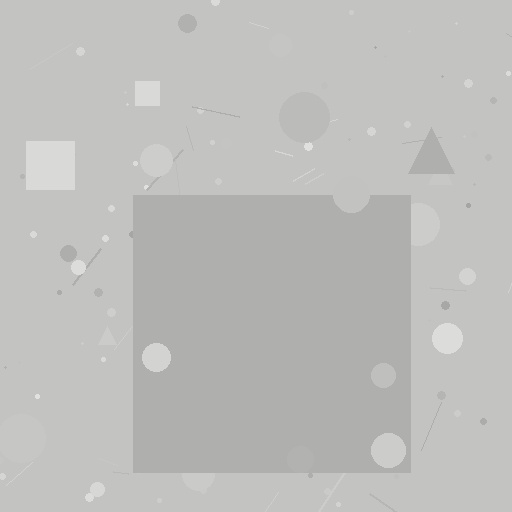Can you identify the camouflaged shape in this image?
The camouflaged shape is a square.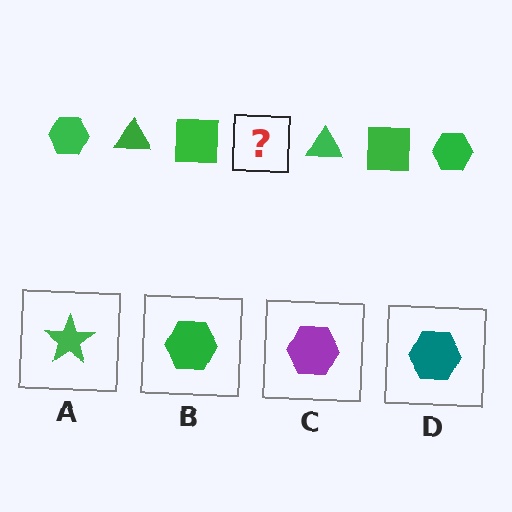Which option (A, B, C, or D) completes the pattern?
B.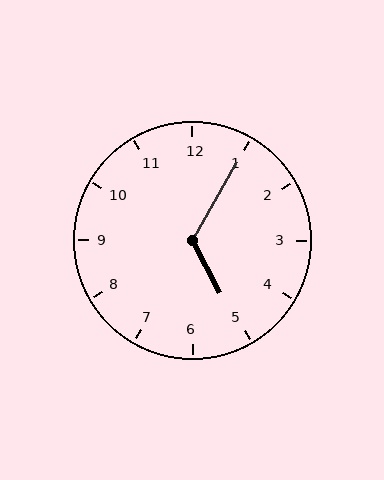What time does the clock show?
5:05.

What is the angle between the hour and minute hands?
Approximately 122 degrees.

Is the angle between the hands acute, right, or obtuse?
It is obtuse.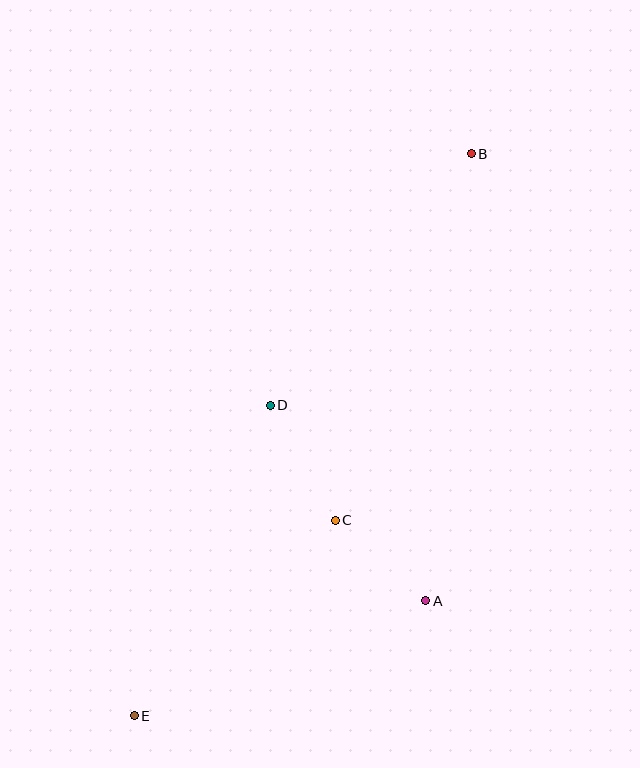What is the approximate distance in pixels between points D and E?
The distance between D and E is approximately 339 pixels.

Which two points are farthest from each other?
Points B and E are farthest from each other.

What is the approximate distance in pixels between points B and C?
The distance between B and C is approximately 391 pixels.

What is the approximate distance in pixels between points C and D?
The distance between C and D is approximately 132 pixels.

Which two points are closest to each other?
Points A and C are closest to each other.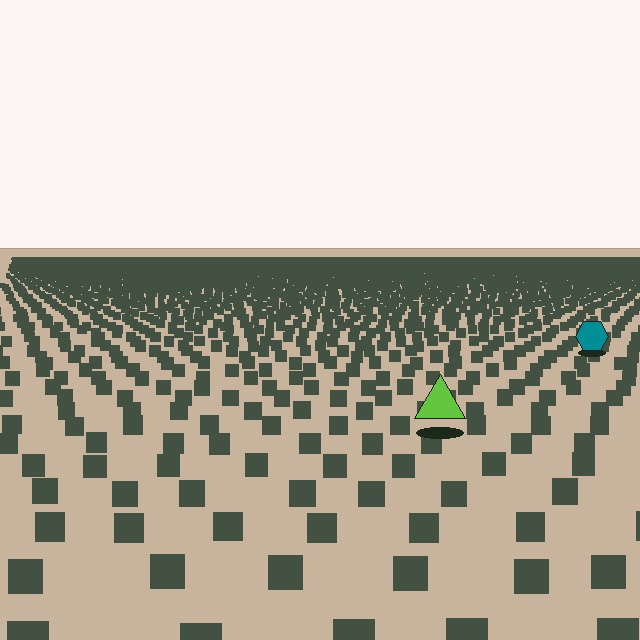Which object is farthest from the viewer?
The teal hexagon is farthest from the viewer. It appears smaller and the ground texture around it is denser.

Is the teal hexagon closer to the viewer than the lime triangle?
No. The lime triangle is closer — you can tell from the texture gradient: the ground texture is coarser near it.